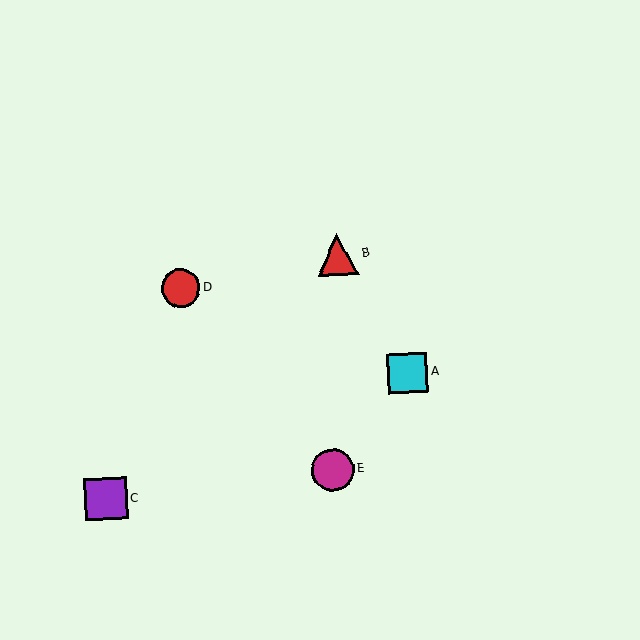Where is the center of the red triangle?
The center of the red triangle is at (337, 254).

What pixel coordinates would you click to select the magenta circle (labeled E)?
Click at (333, 470) to select the magenta circle E.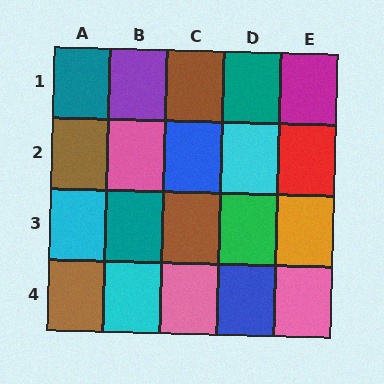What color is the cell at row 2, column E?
Red.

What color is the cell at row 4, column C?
Pink.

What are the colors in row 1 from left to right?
Teal, purple, brown, teal, magenta.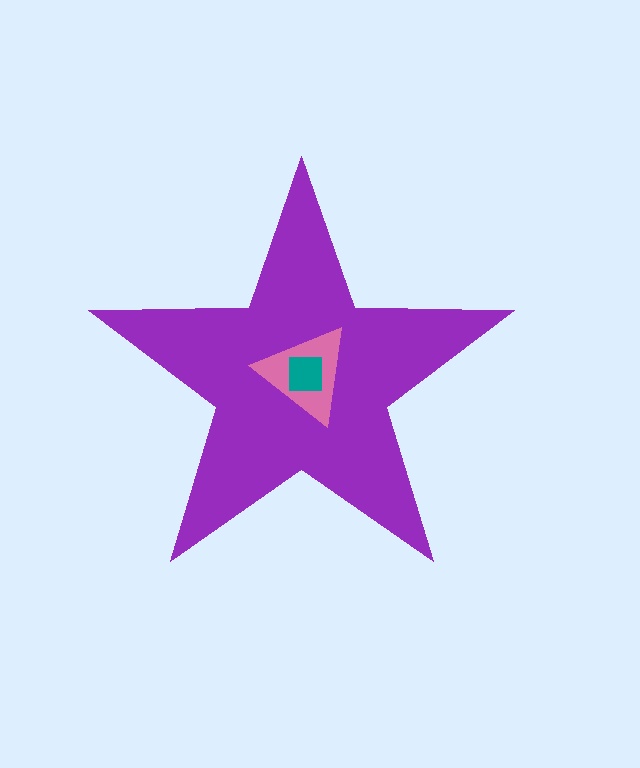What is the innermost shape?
The teal square.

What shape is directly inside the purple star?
The pink triangle.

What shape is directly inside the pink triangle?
The teal square.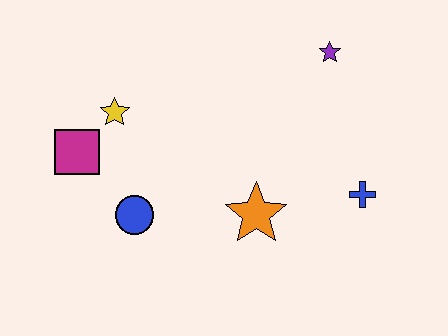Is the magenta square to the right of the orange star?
No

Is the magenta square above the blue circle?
Yes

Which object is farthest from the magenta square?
The blue cross is farthest from the magenta square.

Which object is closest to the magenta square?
The yellow star is closest to the magenta square.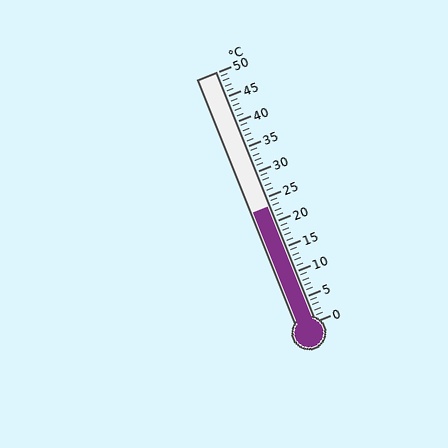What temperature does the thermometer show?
The thermometer shows approximately 23°C.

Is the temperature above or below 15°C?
The temperature is above 15°C.